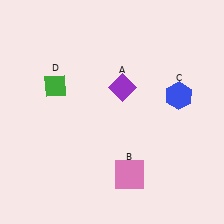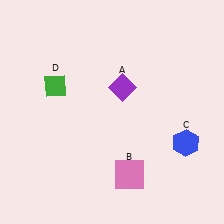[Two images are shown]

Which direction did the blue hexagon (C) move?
The blue hexagon (C) moved down.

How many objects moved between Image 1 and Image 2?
1 object moved between the two images.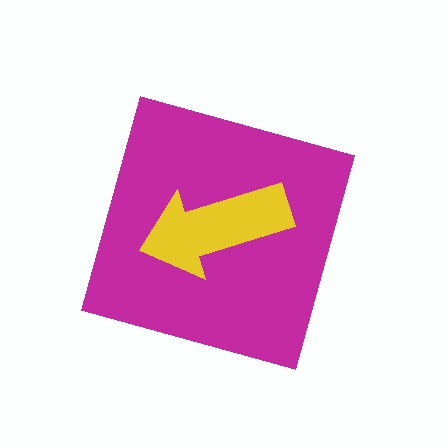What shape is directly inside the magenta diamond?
The yellow arrow.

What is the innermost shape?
The yellow arrow.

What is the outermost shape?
The magenta diamond.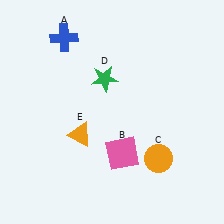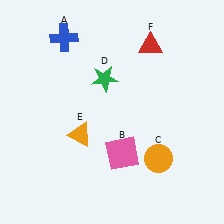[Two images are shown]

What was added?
A red triangle (F) was added in Image 2.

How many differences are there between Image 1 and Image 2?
There is 1 difference between the two images.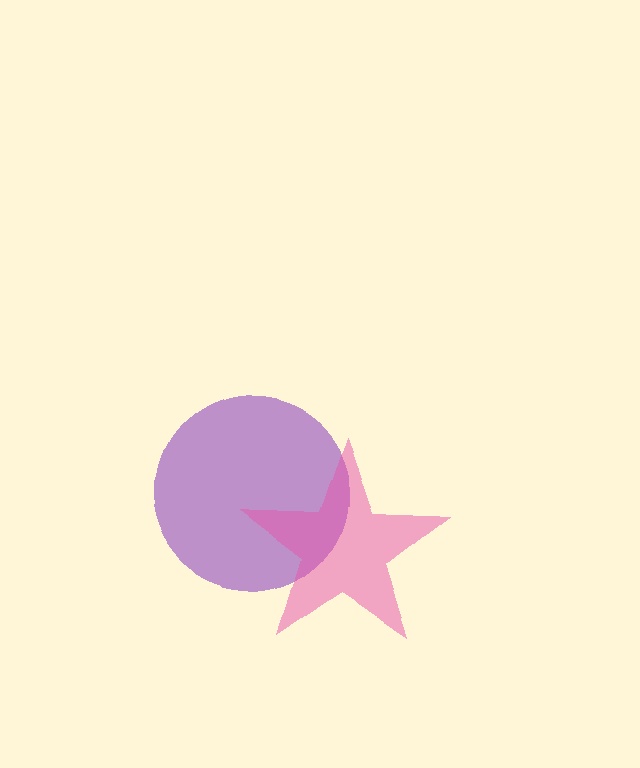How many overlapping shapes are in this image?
There are 2 overlapping shapes in the image.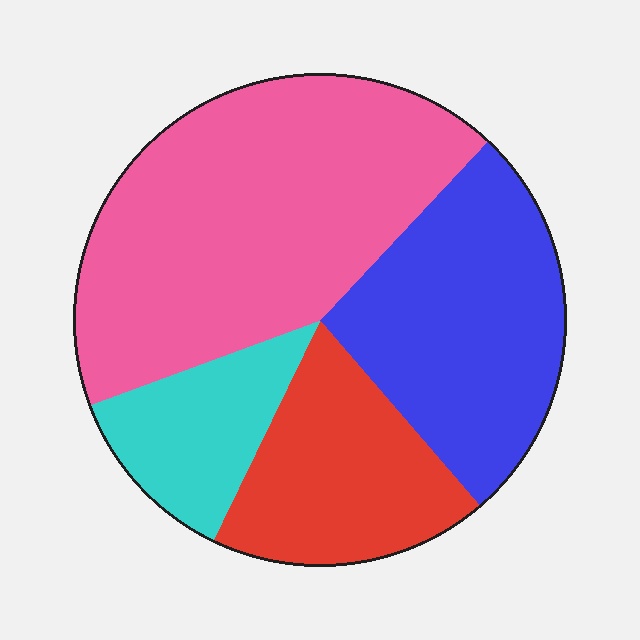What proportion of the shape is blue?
Blue takes up between a quarter and a half of the shape.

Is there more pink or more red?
Pink.